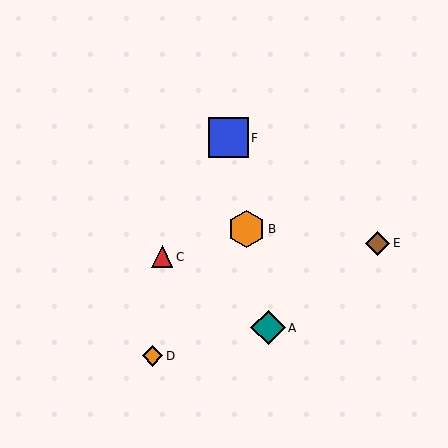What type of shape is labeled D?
Shape D is an orange diamond.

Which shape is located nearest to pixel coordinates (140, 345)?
The orange diamond (labeled D) at (152, 356) is nearest to that location.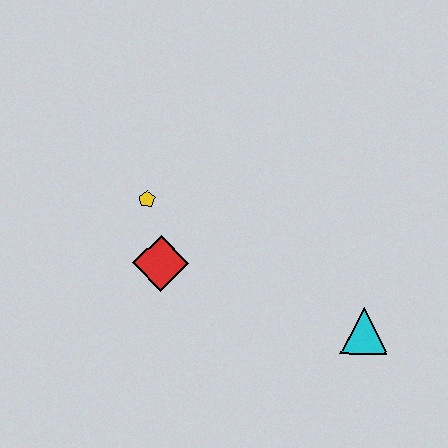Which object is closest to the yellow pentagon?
The red diamond is closest to the yellow pentagon.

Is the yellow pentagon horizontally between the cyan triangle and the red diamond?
No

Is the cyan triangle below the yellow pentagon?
Yes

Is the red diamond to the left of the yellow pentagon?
No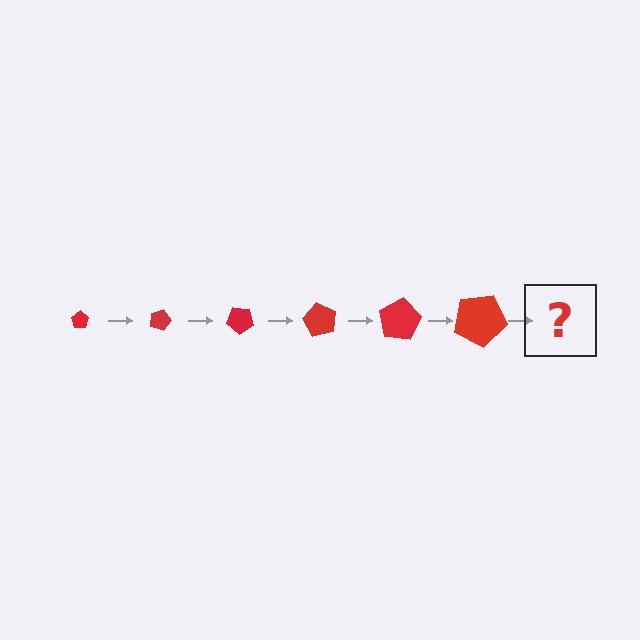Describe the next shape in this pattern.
It should be a pentagon, larger than the previous one and rotated 120 degrees from the start.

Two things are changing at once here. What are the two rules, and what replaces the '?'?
The two rules are that the pentagon grows larger each step and it rotates 20 degrees each step. The '?' should be a pentagon, larger than the previous one and rotated 120 degrees from the start.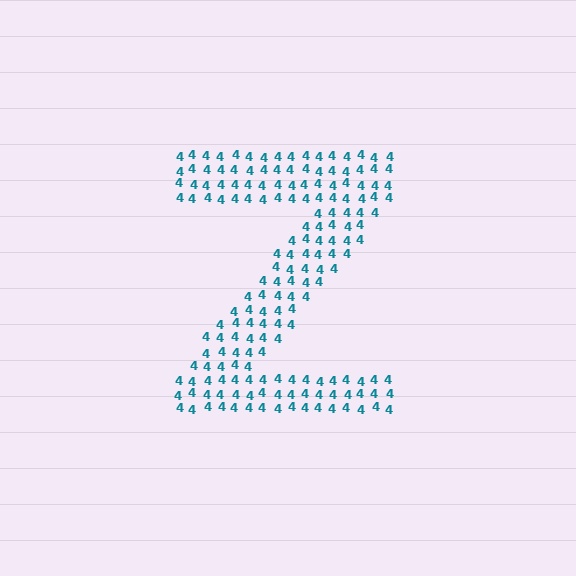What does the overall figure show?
The overall figure shows the letter Z.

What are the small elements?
The small elements are digit 4's.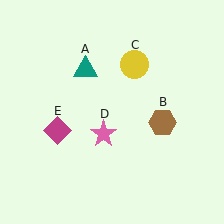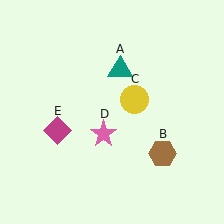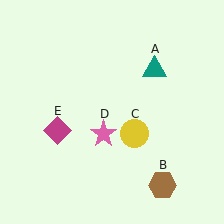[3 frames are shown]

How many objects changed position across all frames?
3 objects changed position: teal triangle (object A), brown hexagon (object B), yellow circle (object C).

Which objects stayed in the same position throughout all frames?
Pink star (object D) and magenta diamond (object E) remained stationary.